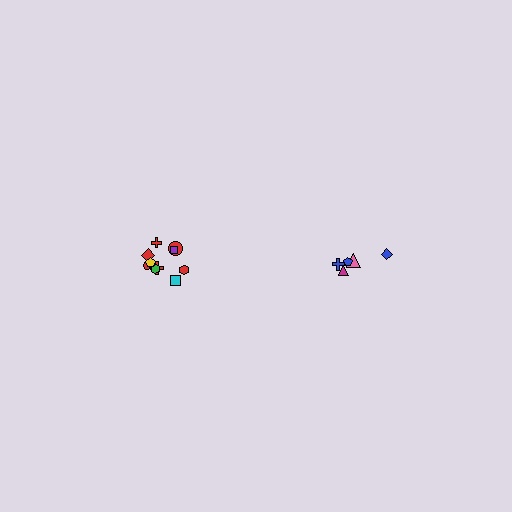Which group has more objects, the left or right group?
The left group.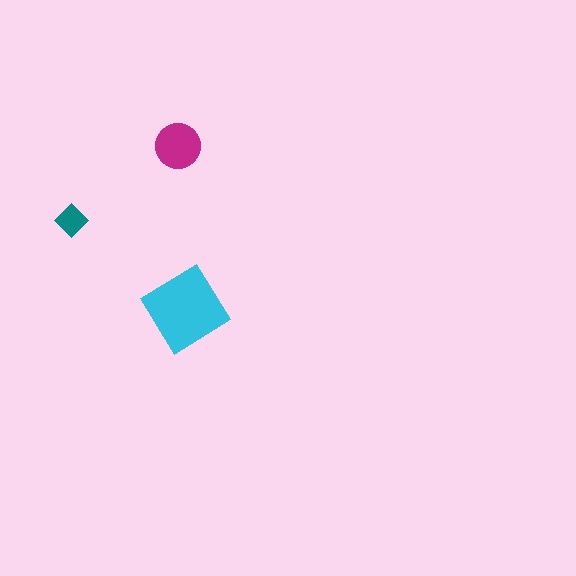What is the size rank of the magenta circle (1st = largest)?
2nd.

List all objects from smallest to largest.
The teal diamond, the magenta circle, the cyan diamond.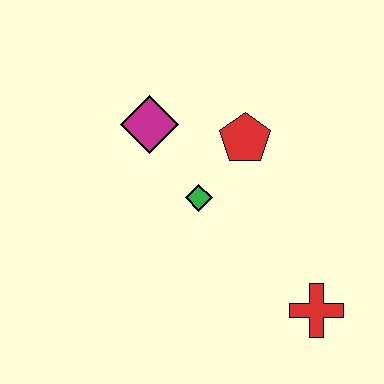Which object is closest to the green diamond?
The red pentagon is closest to the green diamond.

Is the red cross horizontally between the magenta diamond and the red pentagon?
No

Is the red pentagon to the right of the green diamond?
Yes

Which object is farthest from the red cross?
The magenta diamond is farthest from the red cross.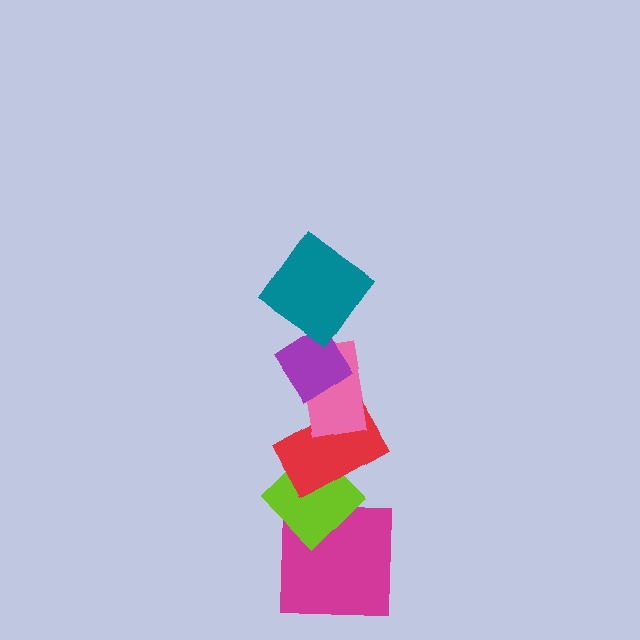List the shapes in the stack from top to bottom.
From top to bottom: the teal diamond, the purple diamond, the pink rectangle, the red rectangle, the lime diamond, the magenta square.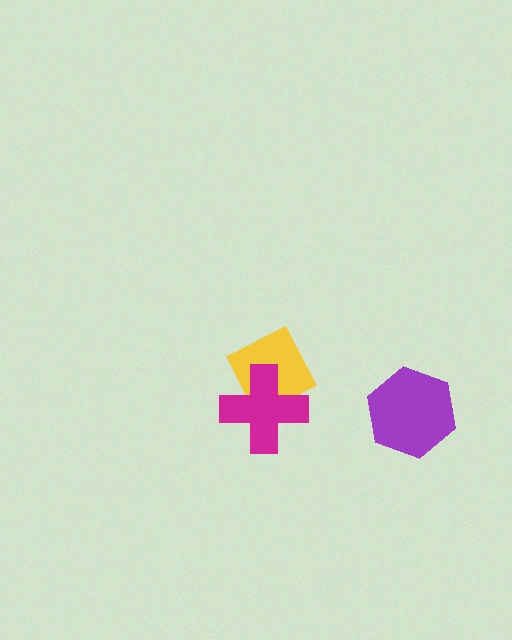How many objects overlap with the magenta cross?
1 object overlaps with the magenta cross.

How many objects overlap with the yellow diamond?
1 object overlaps with the yellow diamond.